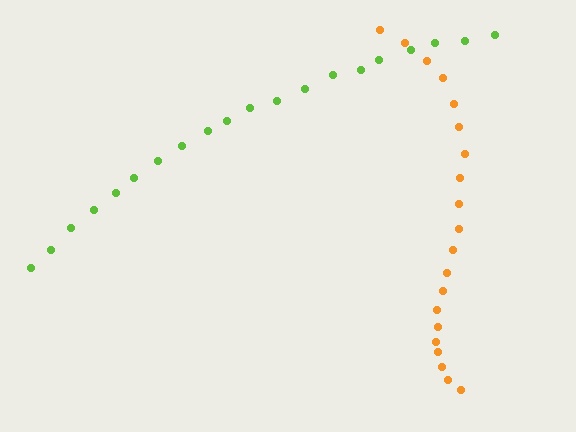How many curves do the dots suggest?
There are 2 distinct paths.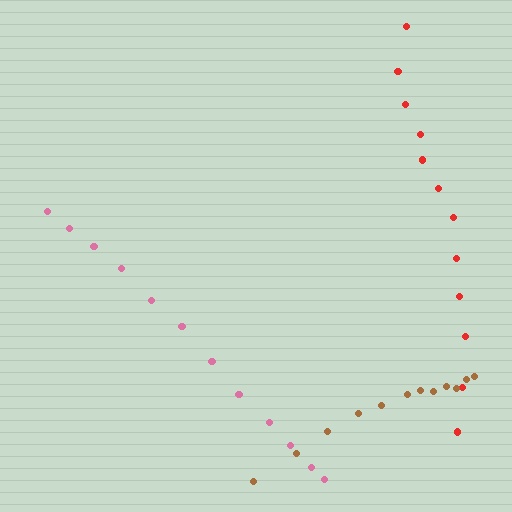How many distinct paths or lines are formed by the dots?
There are 3 distinct paths.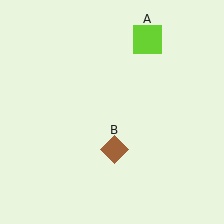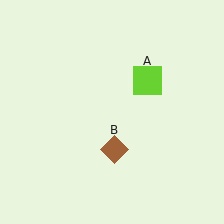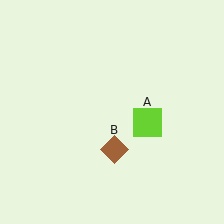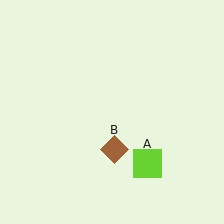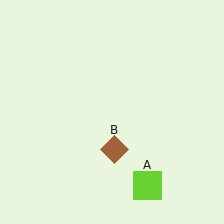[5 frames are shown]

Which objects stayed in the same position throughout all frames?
Brown diamond (object B) remained stationary.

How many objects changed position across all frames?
1 object changed position: lime square (object A).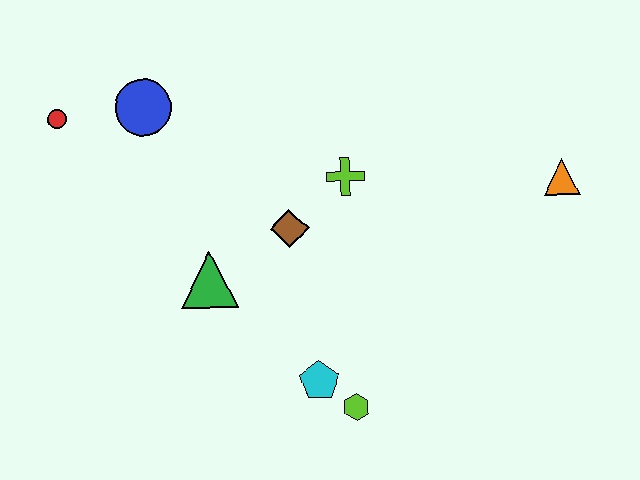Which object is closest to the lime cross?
The brown diamond is closest to the lime cross.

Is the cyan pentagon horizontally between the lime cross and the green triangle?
Yes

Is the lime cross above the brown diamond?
Yes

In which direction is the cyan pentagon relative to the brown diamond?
The cyan pentagon is below the brown diamond.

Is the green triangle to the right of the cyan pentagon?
No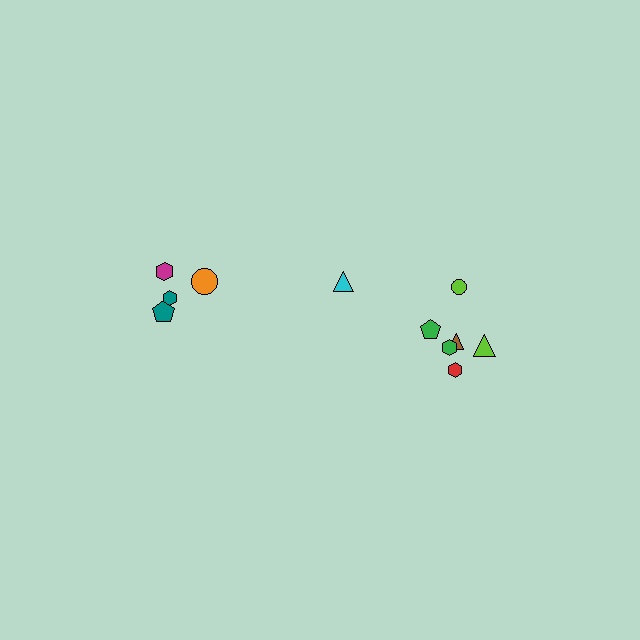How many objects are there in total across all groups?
There are 11 objects.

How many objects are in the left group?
There are 4 objects.